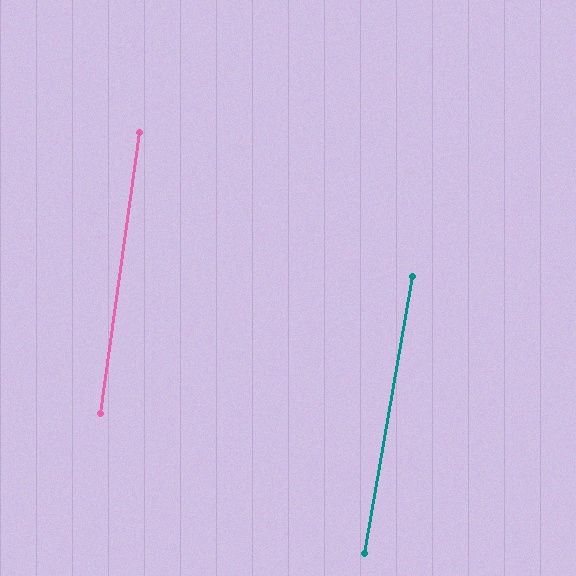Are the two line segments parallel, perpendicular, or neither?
Parallel — their directions differ by only 1.9°.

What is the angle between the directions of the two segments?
Approximately 2 degrees.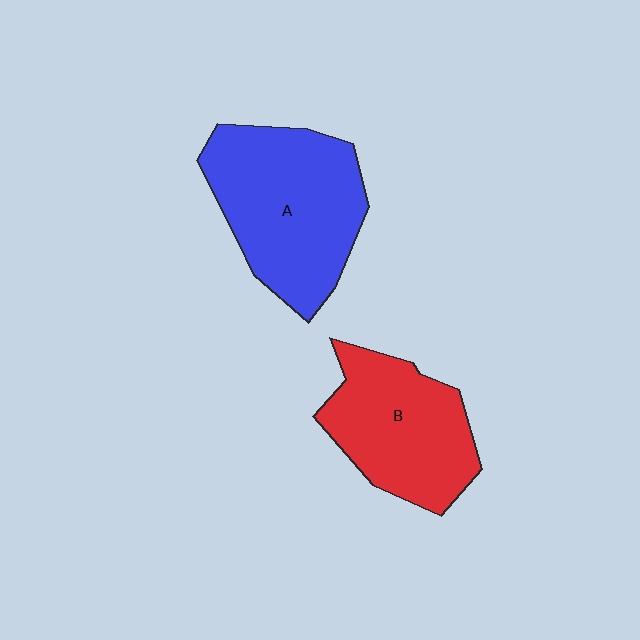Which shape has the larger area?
Shape A (blue).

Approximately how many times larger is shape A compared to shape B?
Approximately 1.3 times.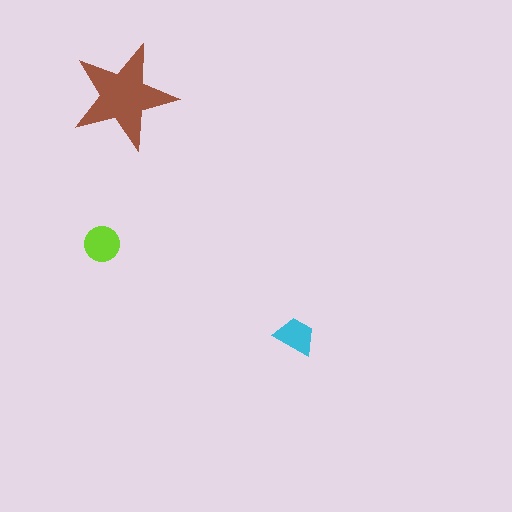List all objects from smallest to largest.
The cyan trapezoid, the lime circle, the brown star.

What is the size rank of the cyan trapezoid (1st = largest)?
3rd.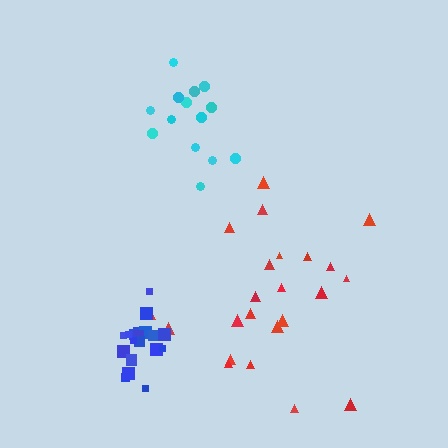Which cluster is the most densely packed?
Blue.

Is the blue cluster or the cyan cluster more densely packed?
Blue.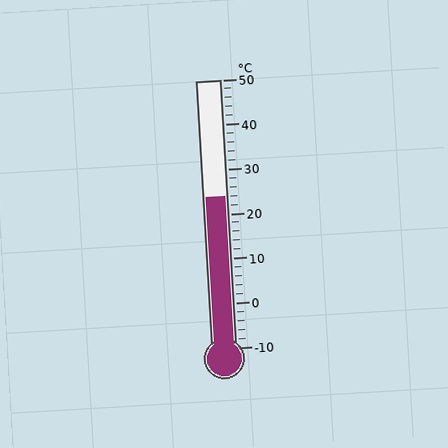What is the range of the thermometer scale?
The thermometer scale ranges from -10°C to 50°C.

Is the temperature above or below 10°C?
The temperature is above 10°C.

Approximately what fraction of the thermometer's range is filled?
The thermometer is filled to approximately 55% of its range.